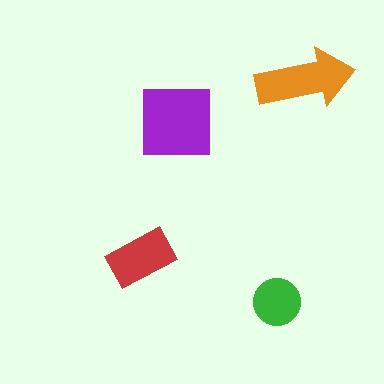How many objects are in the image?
There are 4 objects in the image.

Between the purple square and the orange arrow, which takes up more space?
The purple square.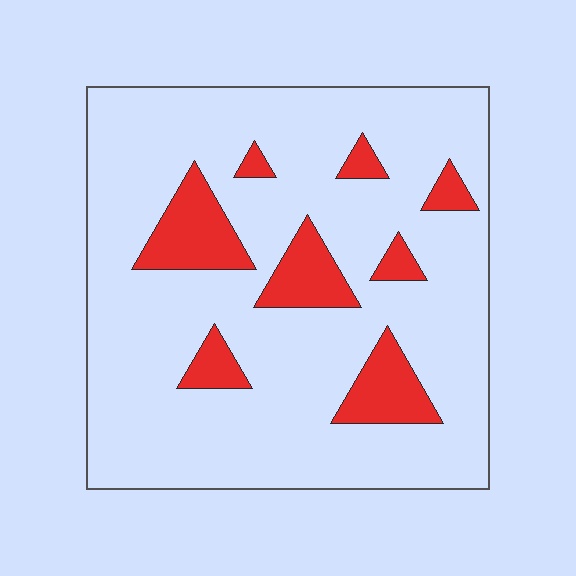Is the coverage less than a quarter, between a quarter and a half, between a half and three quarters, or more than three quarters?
Less than a quarter.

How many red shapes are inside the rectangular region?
8.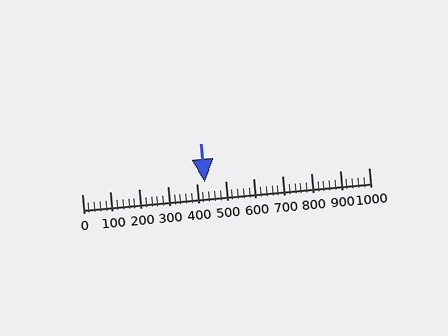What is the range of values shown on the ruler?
The ruler shows values from 0 to 1000.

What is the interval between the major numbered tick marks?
The major tick marks are spaced 100 units apart.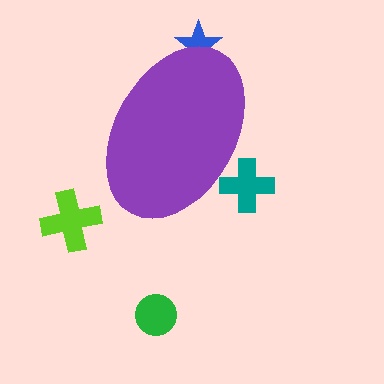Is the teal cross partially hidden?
Yes, the teal cross is partially hidden behind the purple ellipse.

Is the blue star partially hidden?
Yes, the blue star is partially hidden behind the purple ellipse.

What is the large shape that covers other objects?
A purple ellipse.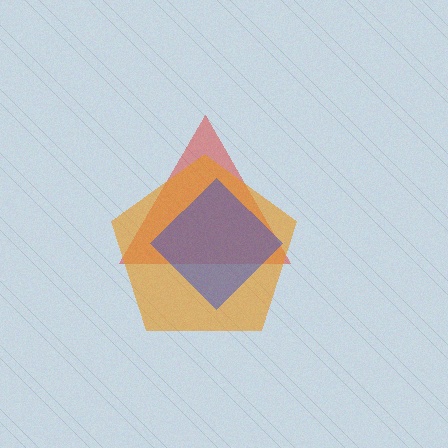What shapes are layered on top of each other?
The layered shapes are: a red triangle, an orange pentagon, a blue diamond.